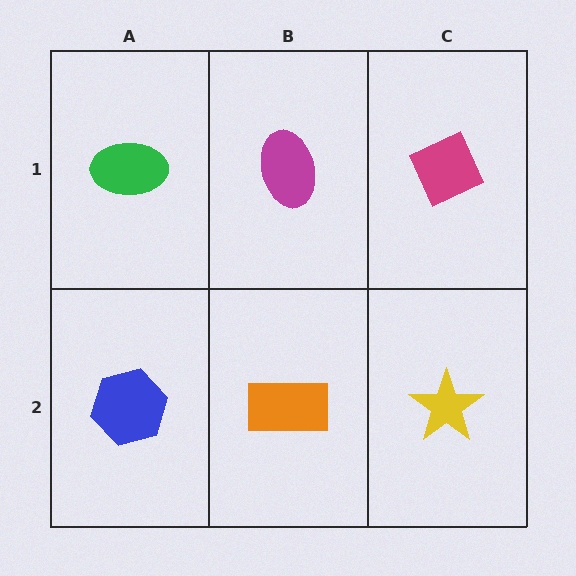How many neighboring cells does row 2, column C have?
2.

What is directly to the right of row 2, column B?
A yellow star.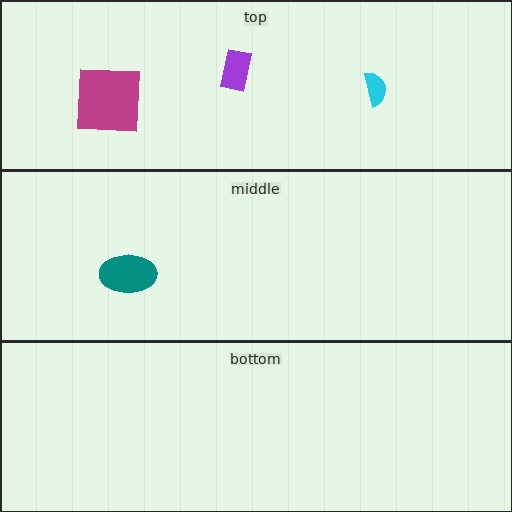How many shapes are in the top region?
3.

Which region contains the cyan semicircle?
The top region.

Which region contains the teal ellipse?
The middle region.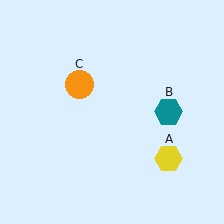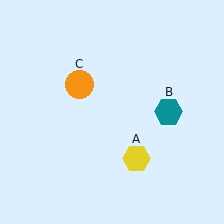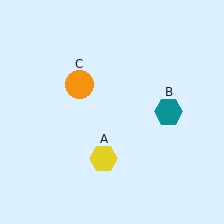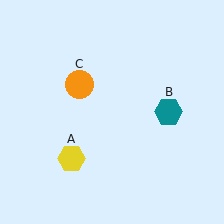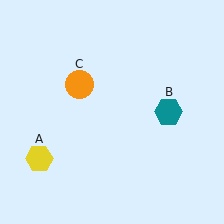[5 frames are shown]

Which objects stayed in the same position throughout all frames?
Teal hexagon (object B) and orange circle (object C) remained stationary.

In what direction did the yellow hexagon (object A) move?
The yellow hexagon (object A) moved left.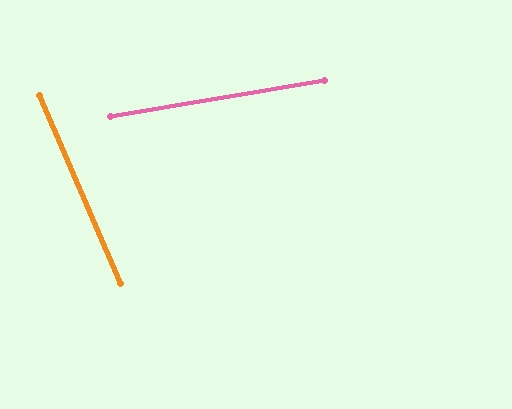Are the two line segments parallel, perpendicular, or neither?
Neither parallel nor perpendicular — they differ by about 77°.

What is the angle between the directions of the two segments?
Approximately 77 degrees.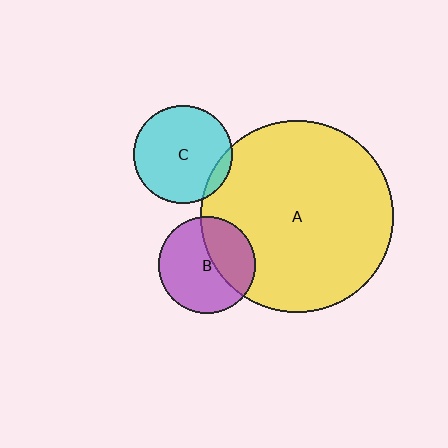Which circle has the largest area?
Circle A (yellow).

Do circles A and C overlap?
Yes.